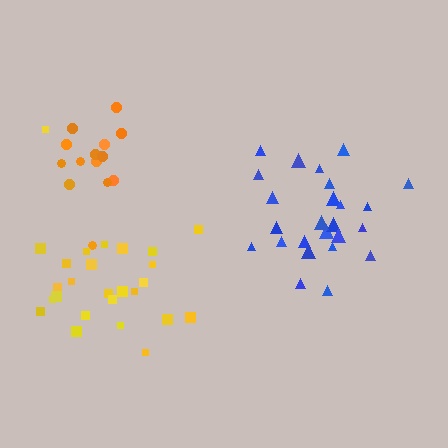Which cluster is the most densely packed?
Orange.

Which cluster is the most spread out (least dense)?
Yellow.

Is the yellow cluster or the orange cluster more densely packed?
Orange.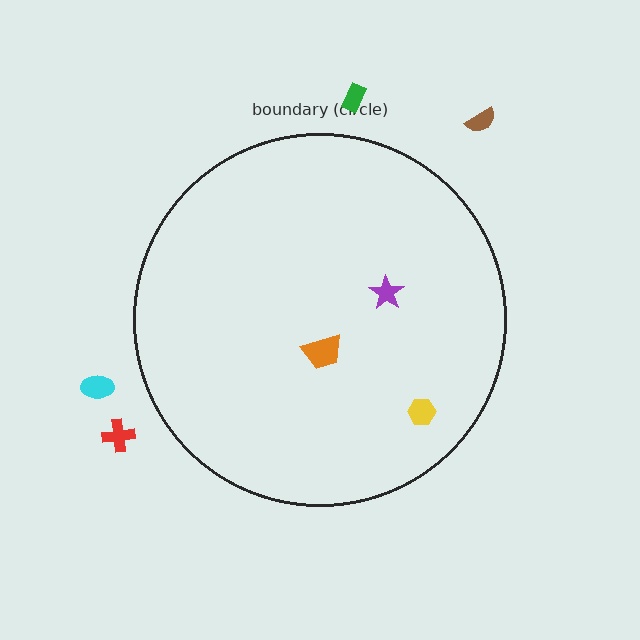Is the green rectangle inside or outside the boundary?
Outside.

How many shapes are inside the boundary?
3 inside, 4 outside.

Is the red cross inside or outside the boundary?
Outside.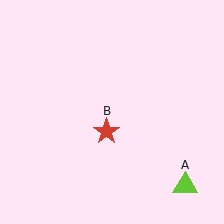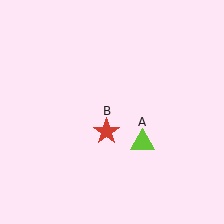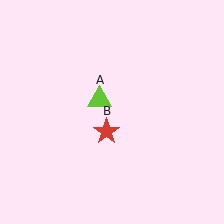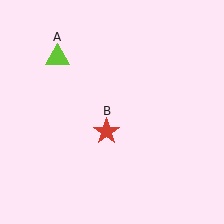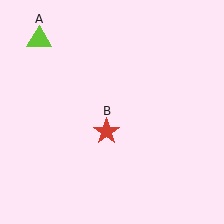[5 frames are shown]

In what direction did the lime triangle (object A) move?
The lime triangle (object A) moved up and to the left.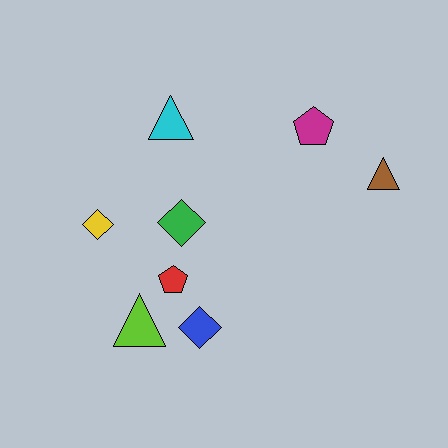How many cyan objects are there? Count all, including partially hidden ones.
There is 1 cyan object.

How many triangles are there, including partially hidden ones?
There are 3 triangles.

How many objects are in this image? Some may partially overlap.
There are 8 objects.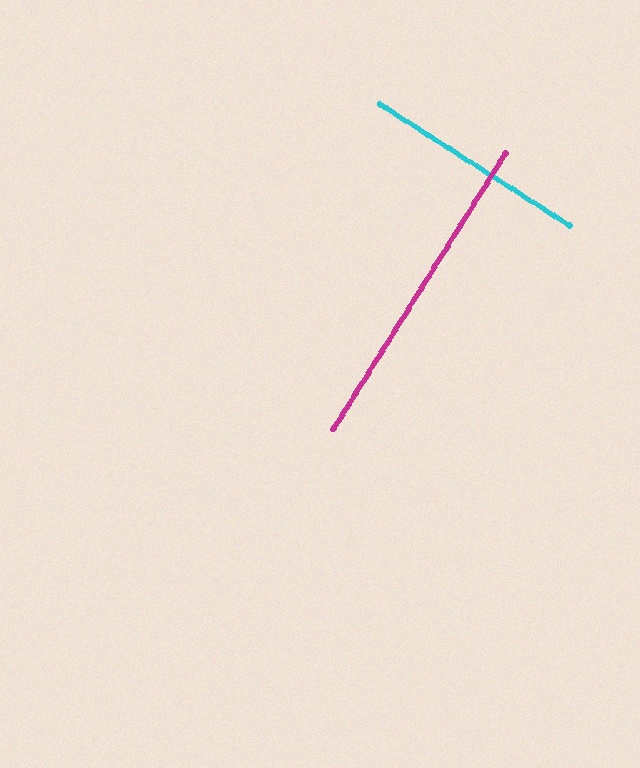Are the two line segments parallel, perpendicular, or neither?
Perpendicular — they meet at approximately 90°.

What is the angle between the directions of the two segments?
Approximately 90 degrees.